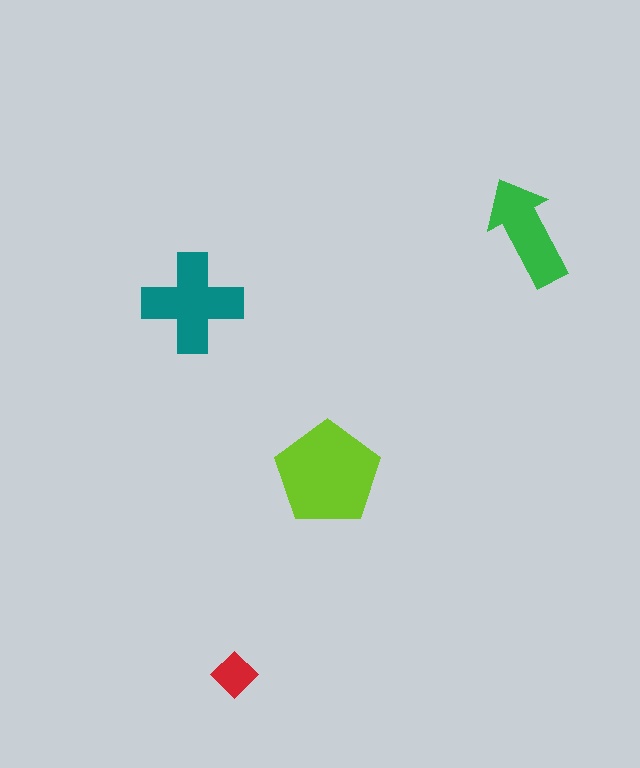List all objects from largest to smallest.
The lime pentagon, the teal cross, the green arrow, the red diamond.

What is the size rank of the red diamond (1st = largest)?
4th.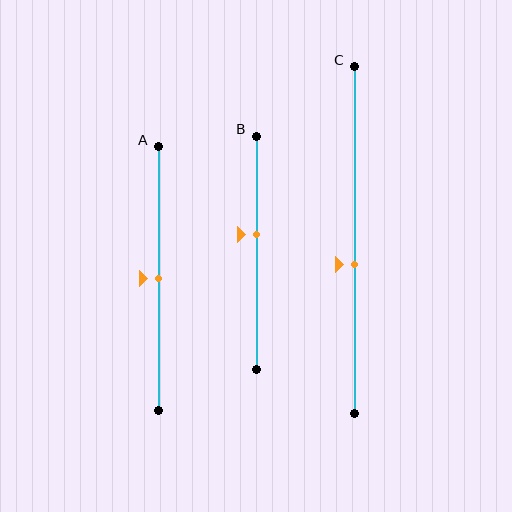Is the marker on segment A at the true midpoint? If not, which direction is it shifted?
Yes, the marker on segment A is at the true midpoint.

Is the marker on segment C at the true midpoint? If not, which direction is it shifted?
No, the marker on segment C is shifted downward by about 7% of the segment length.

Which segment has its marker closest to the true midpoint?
Segment A has its marker closest to the true midpoint.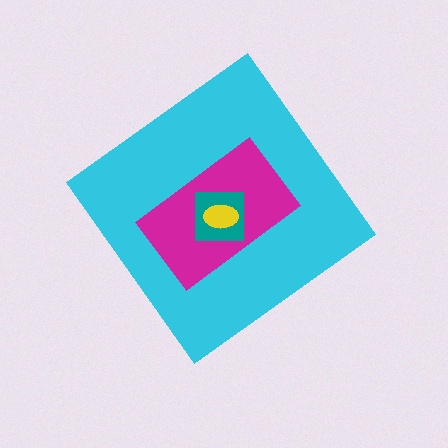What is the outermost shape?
The cyan diamond.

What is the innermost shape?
The yellow ellipse.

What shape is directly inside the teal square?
The yellow ellipse.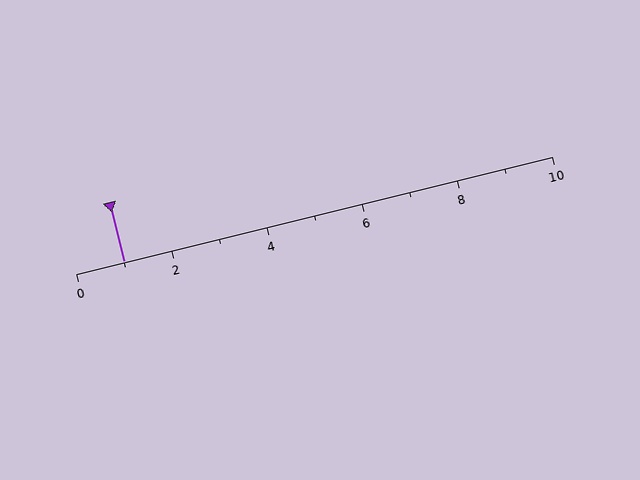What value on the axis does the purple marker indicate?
The marker indicates approximately 1.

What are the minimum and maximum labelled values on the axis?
The axis runs from 0 to 10.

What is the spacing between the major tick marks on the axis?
The major ticks are spaced 2 apart.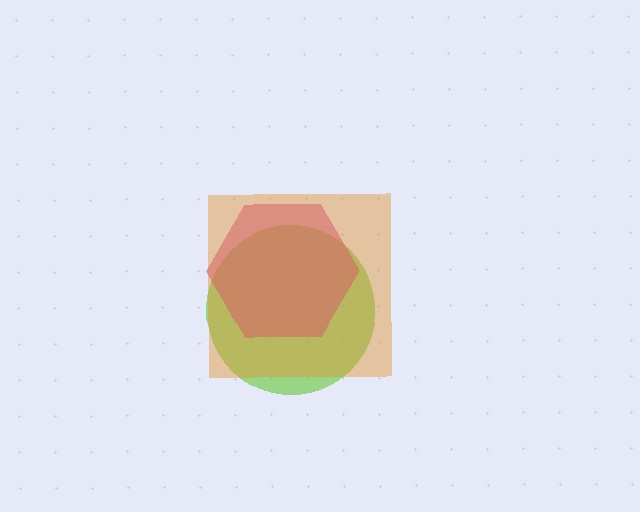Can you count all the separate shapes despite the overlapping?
Yes, there are 3 separate shapes.